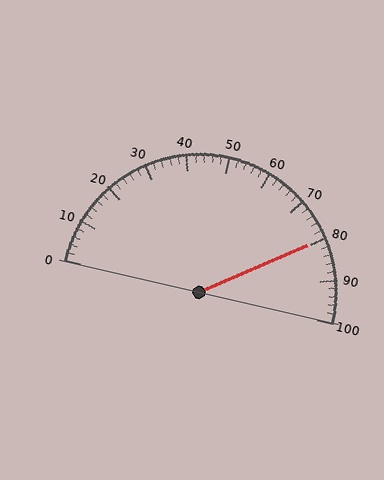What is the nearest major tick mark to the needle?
The nearest major tick mark is 80.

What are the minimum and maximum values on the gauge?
The gauge ranges from 0 to 100.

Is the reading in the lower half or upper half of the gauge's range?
The reading is in the upper half of the range (0 to 100).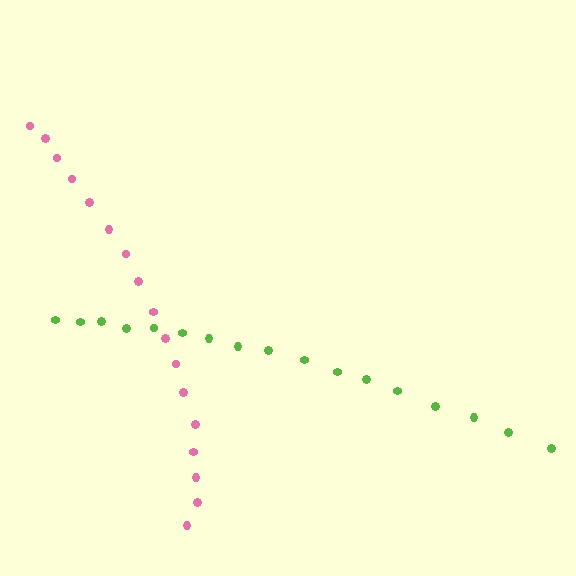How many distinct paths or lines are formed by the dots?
There are 2 distinct paths.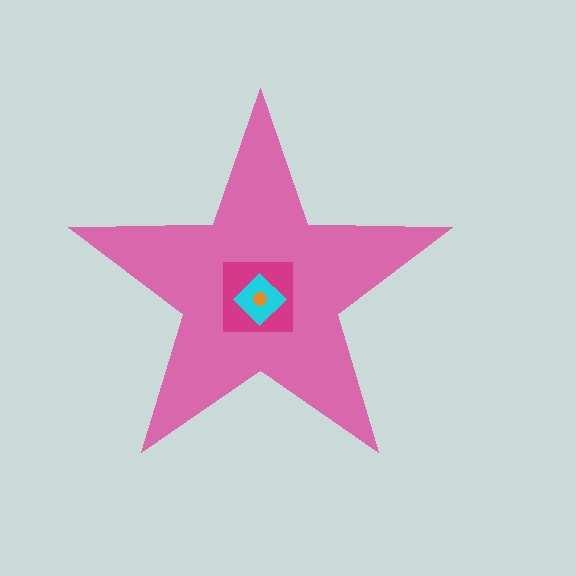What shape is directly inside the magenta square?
The cyan diamond.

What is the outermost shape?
The pink star.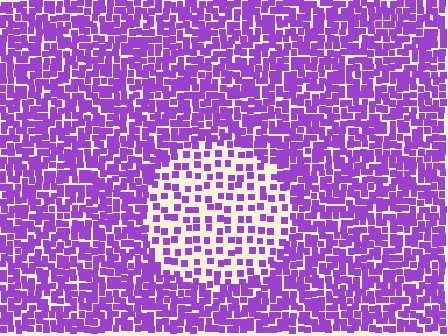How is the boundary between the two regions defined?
The boundary is defined by a change in element density (approximately 2.3x ratio). All elements are the same color, size, and shape.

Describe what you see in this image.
The image contains small purple elements arranged at two different densities. A circle-shaped region is visible where the elements are less densely packed than the surrounding area.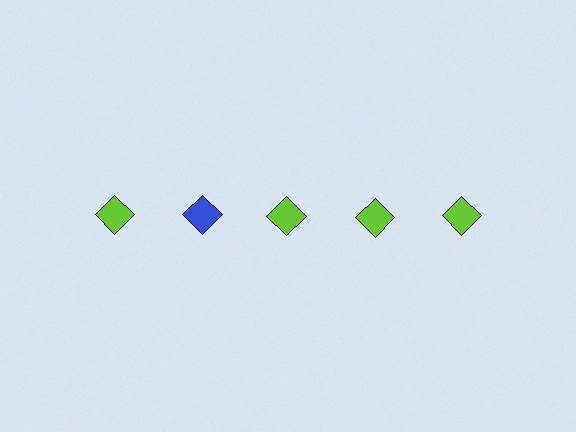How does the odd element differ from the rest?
It has a different color: blue instead of lime.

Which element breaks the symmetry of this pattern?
The blue diamond in the top row, second from left column breaks the symmetry. All other shapes are lime diamonds.